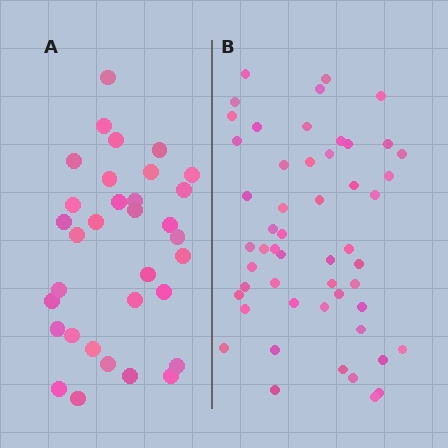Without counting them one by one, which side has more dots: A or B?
Region B (the right region) has more dots.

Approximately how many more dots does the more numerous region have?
Region B has approximately 20 more dots than region A.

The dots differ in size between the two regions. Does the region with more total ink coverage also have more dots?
No. Region A has more total ink coverage because its dots are larger, but region B actually contains more individual dots. Total area can be misleading — the number of items is what matters here.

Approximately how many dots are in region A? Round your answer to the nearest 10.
About 30 dots. (The exact count is 33, which rounds to 30.)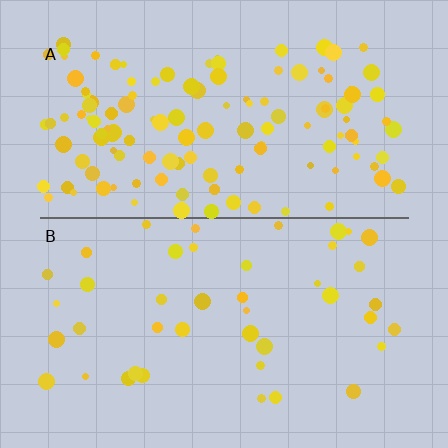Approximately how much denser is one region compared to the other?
Approximately 3.0× — region A over region B.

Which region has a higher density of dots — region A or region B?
A (the top).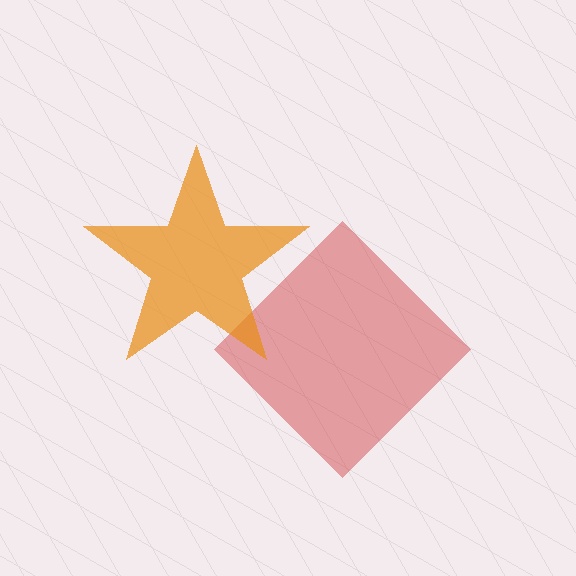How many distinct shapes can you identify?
There are 2 distinct shapes: a red diamond, an orange star.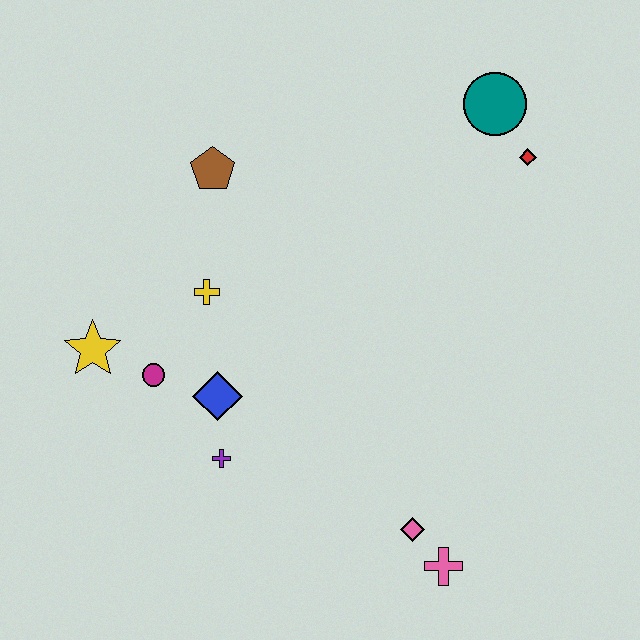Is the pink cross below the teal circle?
Yes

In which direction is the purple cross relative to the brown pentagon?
The purple cross is below the brown pentagon.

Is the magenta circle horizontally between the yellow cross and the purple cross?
No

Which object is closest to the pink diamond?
The pink cross is closest to the pink diamond.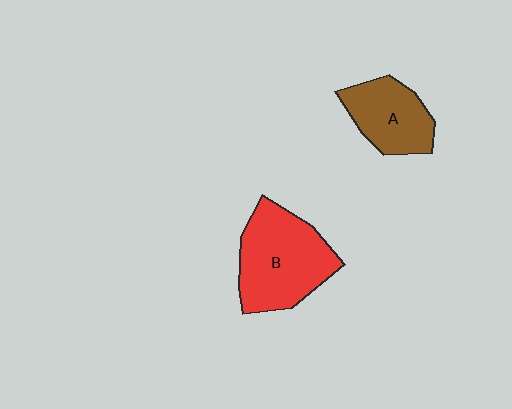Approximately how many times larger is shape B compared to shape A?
Approximately 1.5 times.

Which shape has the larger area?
Shape B (red).